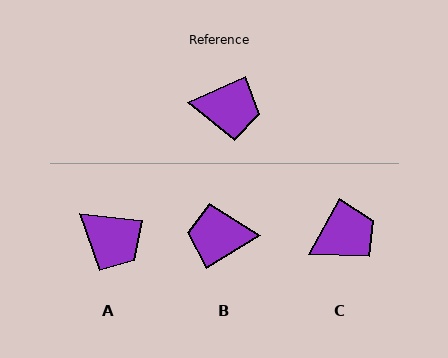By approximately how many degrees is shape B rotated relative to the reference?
Approximately 173 degrees clockwise.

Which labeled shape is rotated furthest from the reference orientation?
B, about 173 degrees away.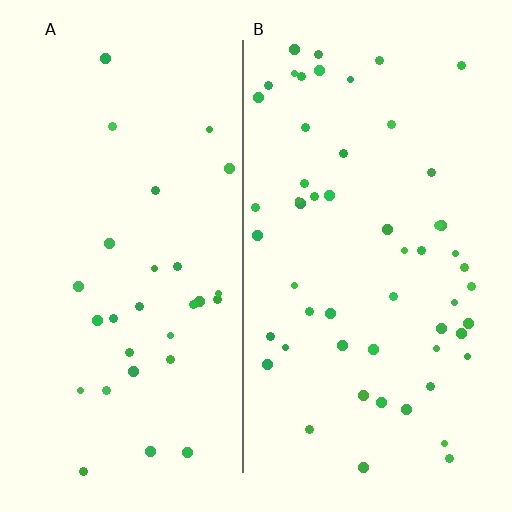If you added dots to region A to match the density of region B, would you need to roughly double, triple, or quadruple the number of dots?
Approximately double.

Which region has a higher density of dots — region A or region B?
B (the right).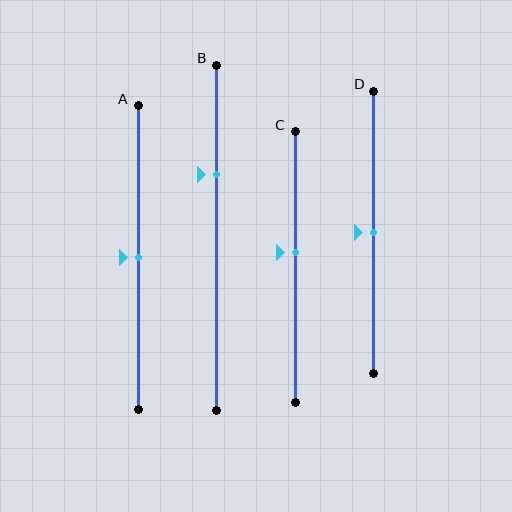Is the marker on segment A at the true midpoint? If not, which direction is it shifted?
Yes, the marker on segment A is at the true midpoint.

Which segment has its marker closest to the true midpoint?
Segment A has its marker closest to the true midpoint.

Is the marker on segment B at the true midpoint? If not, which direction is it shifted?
No, the marker on segment B is shifted upward by about 18% of the segment length.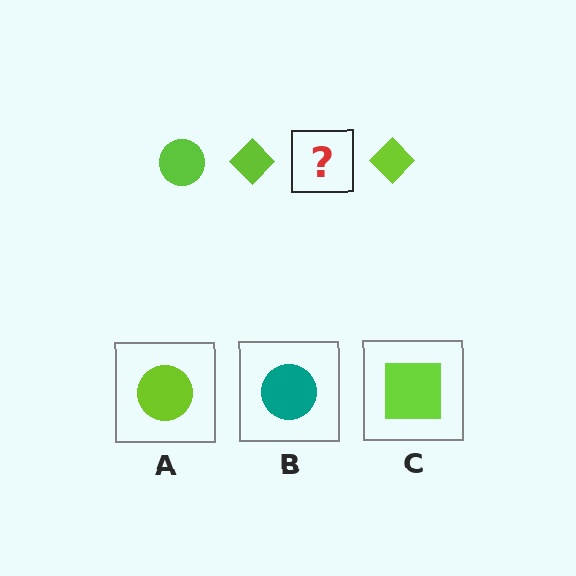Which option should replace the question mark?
Option A.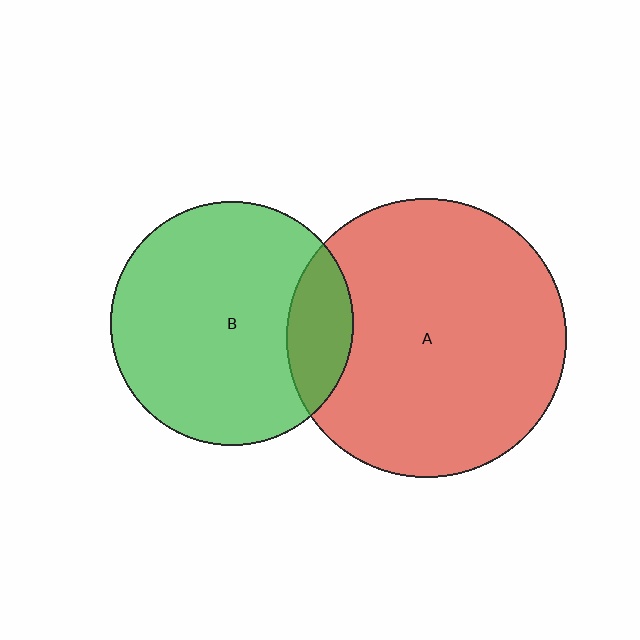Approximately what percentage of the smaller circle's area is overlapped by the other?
Approximately 15%.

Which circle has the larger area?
Circle A (red).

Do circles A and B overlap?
Yes.